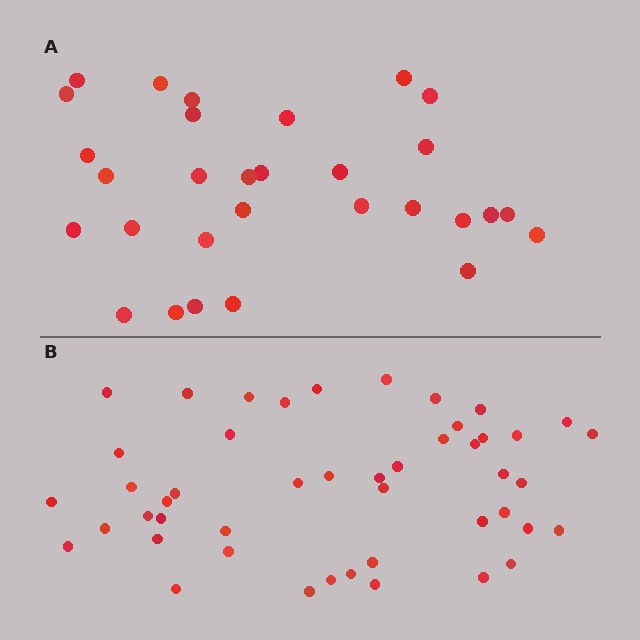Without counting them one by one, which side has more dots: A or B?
Region B (the bottom region) has more dots.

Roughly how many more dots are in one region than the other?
Region B has approximately 15 more dots than region A.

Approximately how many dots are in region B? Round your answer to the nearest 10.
About 50 dots. (The exact count is 47, which rounds to 50.)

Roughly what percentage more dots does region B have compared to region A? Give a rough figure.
About 55% more.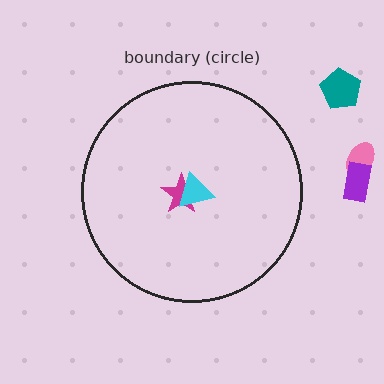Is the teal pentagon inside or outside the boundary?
Outside.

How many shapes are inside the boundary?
2 inside, 3 outside.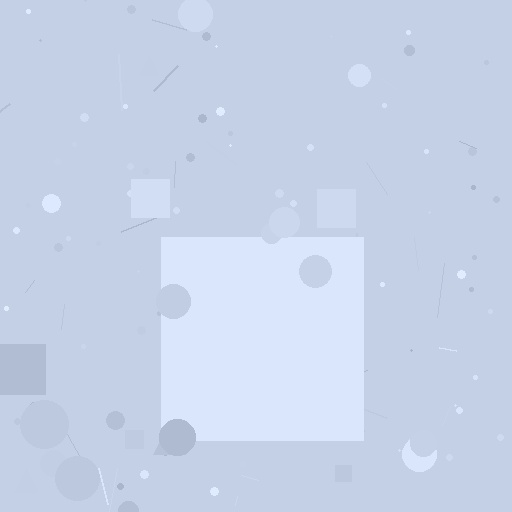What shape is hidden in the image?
A square is hidden in the image.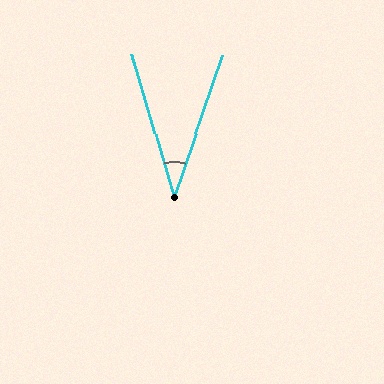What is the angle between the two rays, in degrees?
Approximately 36 degrees.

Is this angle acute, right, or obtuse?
It is acute.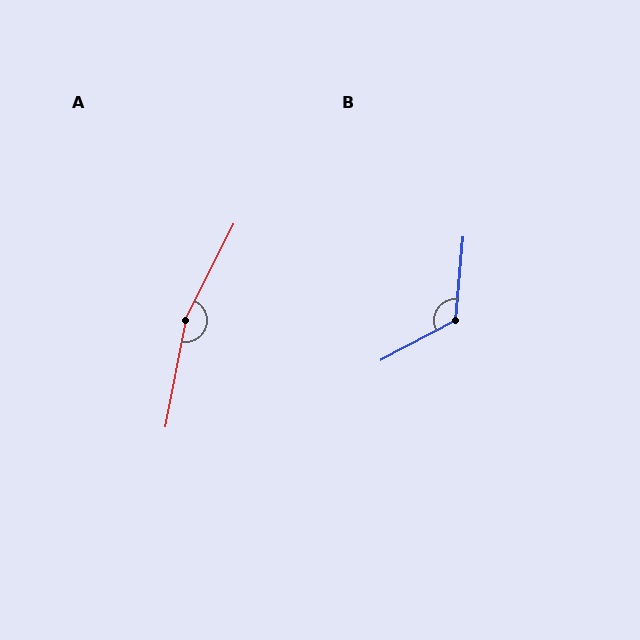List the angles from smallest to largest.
B (123°), A (164°).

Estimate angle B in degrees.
Approximately 123 degrees.